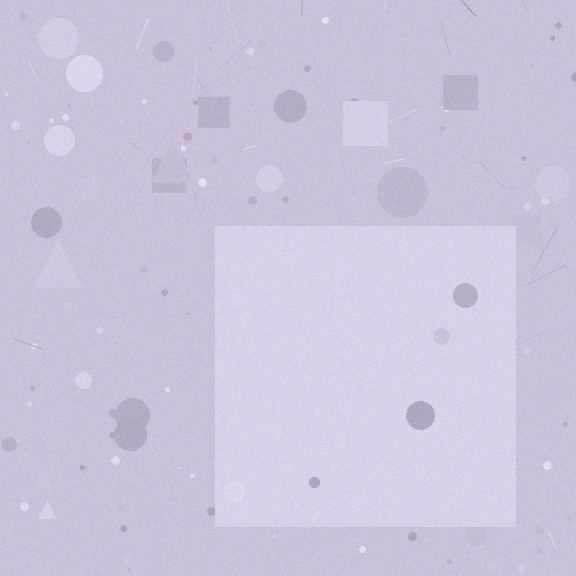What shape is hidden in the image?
A square is hidden in the image.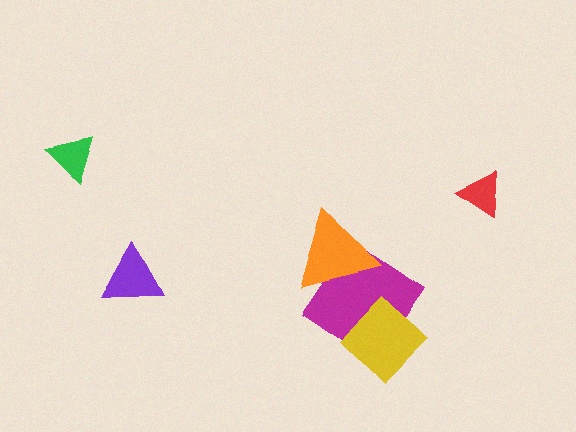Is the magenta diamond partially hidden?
Yes, it is partially covered by another shape.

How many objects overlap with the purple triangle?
0 objects overlap with the purple triangle.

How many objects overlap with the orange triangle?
1 object overlaps with the orange triangle.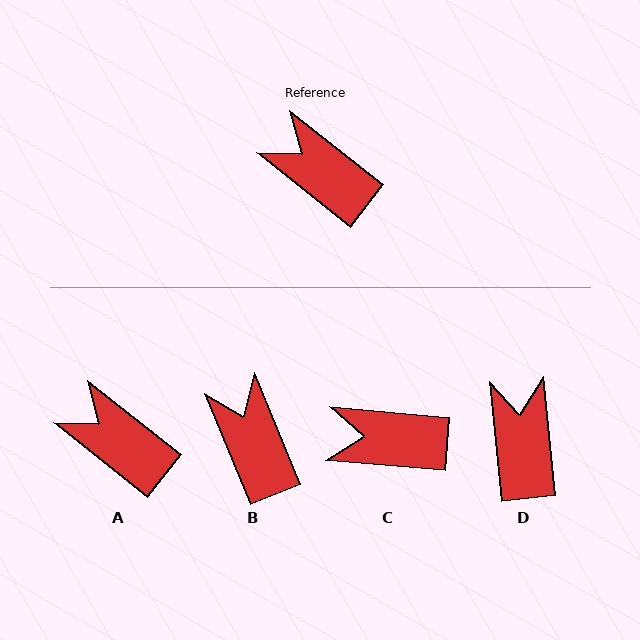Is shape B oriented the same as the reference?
No, it is off by about 29 degrees.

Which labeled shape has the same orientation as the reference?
A.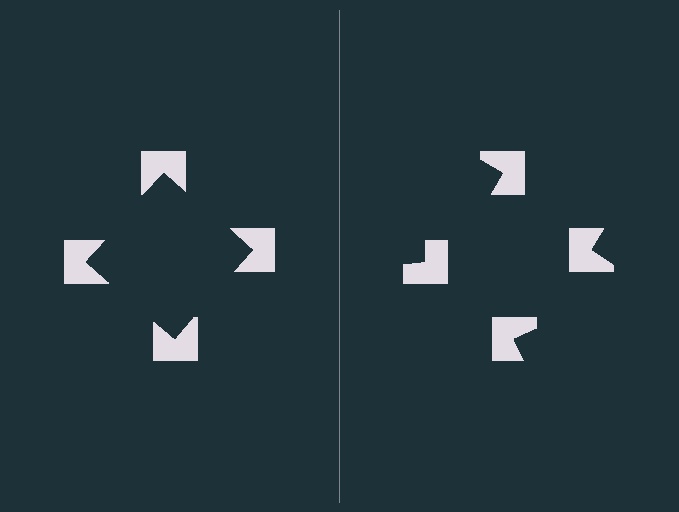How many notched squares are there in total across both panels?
8 — 4 on each side.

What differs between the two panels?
The notched squares are positioned identically on both sides; only the wedge orientations differ. On the left they align to a square; on the right they are misaligned.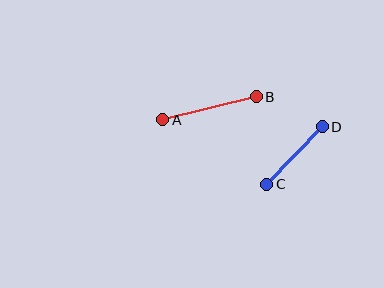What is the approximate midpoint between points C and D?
The midpoint is at approximately (294, 156) pixels.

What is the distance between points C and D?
The distance is approximately 80 pixels.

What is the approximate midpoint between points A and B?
The midpoint is at approximately (209, 108) pixels.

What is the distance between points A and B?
The distance is approximately 96 pixels.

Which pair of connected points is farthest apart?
Points A and B are farthest apart.